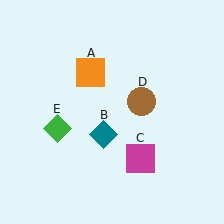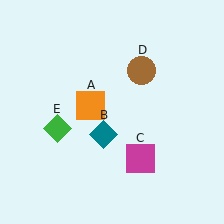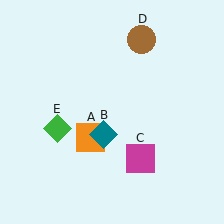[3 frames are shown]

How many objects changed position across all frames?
2 objects changed position: orange square (object A), brown circle (object D).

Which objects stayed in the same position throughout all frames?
Teal diamond (object B) and magenta square (object C) and green diamond (object E) remained stationary.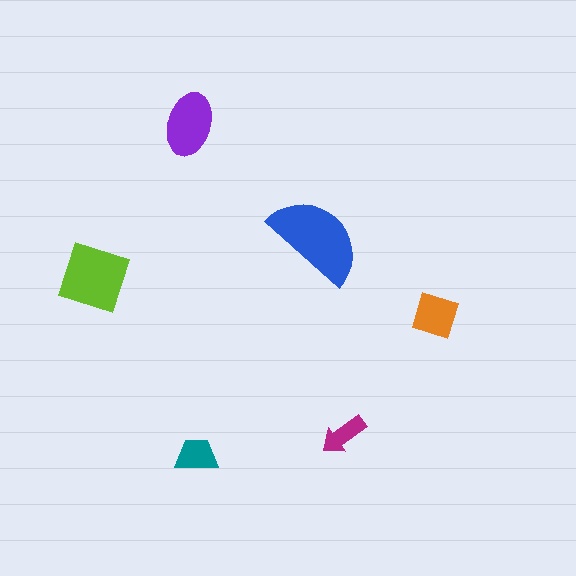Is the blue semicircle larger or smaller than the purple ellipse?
Larger.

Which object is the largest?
The blue semicircle.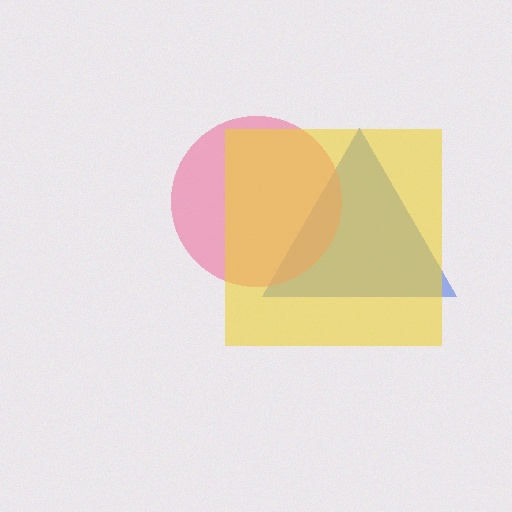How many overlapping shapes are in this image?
There are 3 overlapping shapes in the image.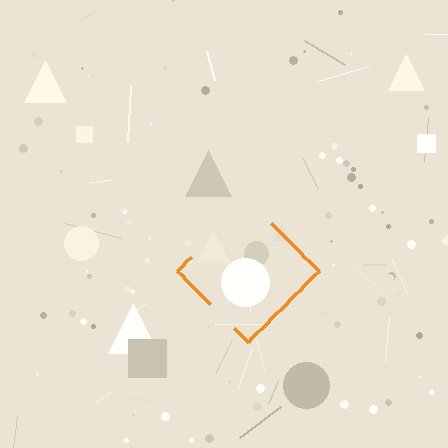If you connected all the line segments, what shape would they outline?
They would outline a diamond.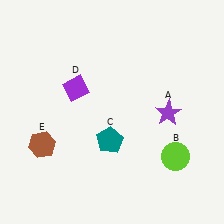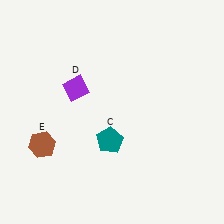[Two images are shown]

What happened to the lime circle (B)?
The lime circle (B) was removed in Image 2. It was in the bottom-right area of Image 1.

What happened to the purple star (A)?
The purple star (A) was removed in Image 2. It was in the bottom-right area of Image 1.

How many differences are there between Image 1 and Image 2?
There are 2 differences between the two images.